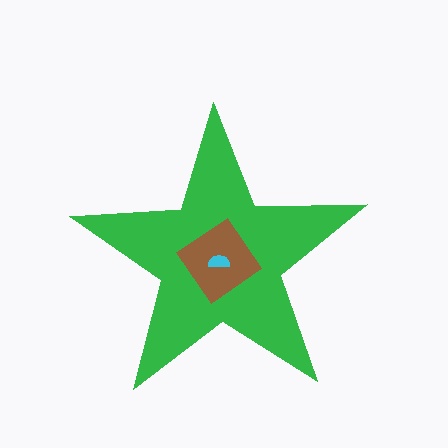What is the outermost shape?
The green star.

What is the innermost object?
The cyan semicircle.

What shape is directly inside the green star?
The brown diamond.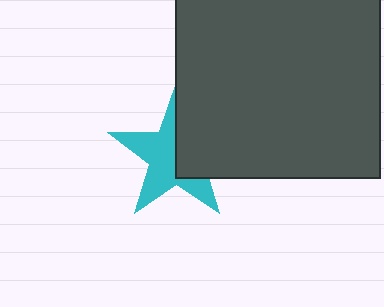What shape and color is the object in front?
The object in front is a dark gray square.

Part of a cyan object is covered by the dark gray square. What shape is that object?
It is a star.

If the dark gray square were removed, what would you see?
You would see the complete cyan star.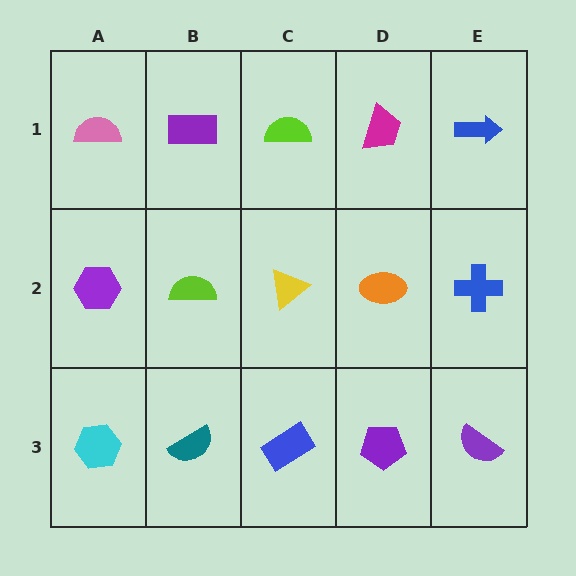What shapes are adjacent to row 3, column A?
A purple hexagon (row 2, column A), a teal semicircle (row 3, column B).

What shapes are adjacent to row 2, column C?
A lime semicircle (row 1, column C), a blue rectangle (row 3, column C), a lime semicircle (row 2, column B), an orange ellipse (row 2, column D).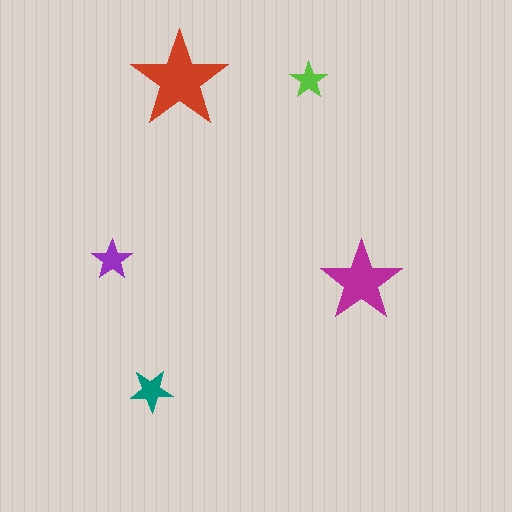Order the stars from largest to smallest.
the red one, the magenta one, the teal one, the purple one, the lime one.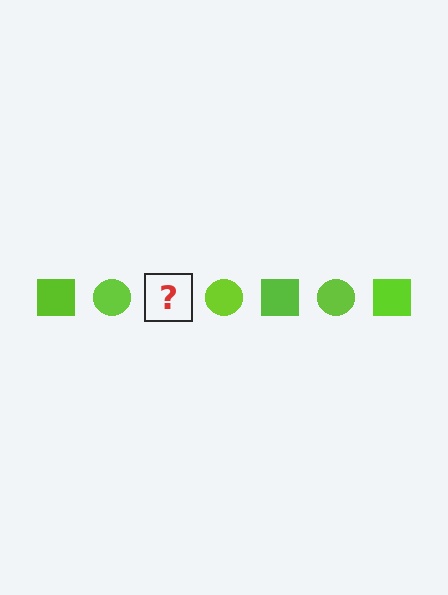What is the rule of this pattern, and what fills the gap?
The rule is that the pattern cycles through square, circle shapes in lime. The gap should be filled with a lime square.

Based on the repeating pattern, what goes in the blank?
The blank should be a lime square.